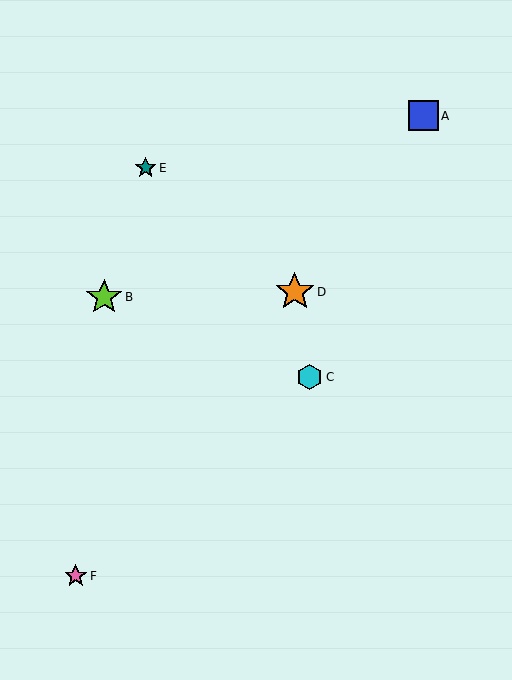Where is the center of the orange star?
The center of the orange star is at (295, 292).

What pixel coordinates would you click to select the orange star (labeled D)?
Click at (295, 292) to select the orange star D.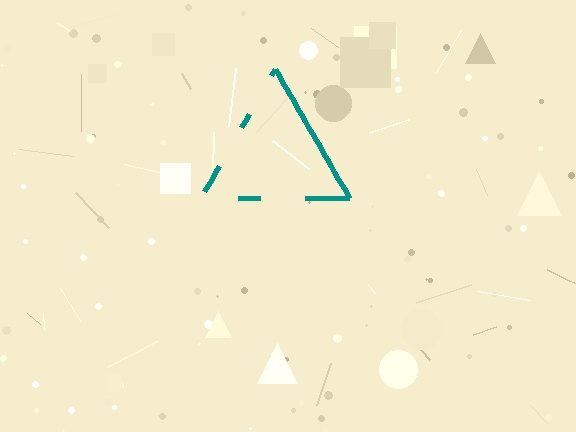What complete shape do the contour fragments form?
The contour fragments form a triangle.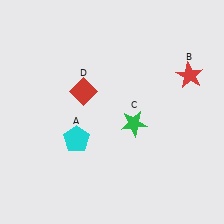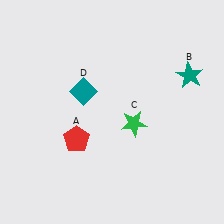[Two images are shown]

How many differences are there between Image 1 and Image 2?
There are 3 differences between the two images.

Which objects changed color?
A changed from cyan to red. B changed from red to teal. D changed from red to teal.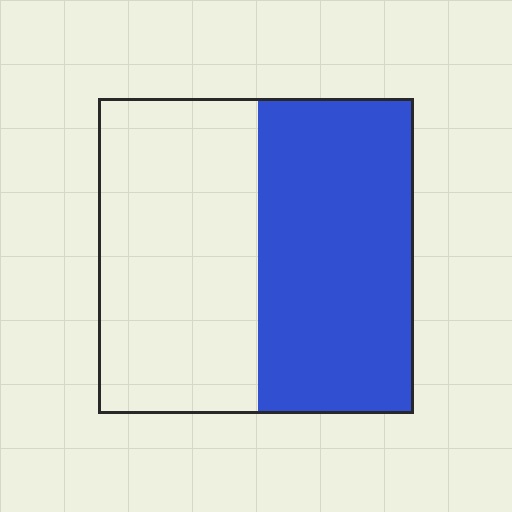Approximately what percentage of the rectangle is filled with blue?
Approximately 50%.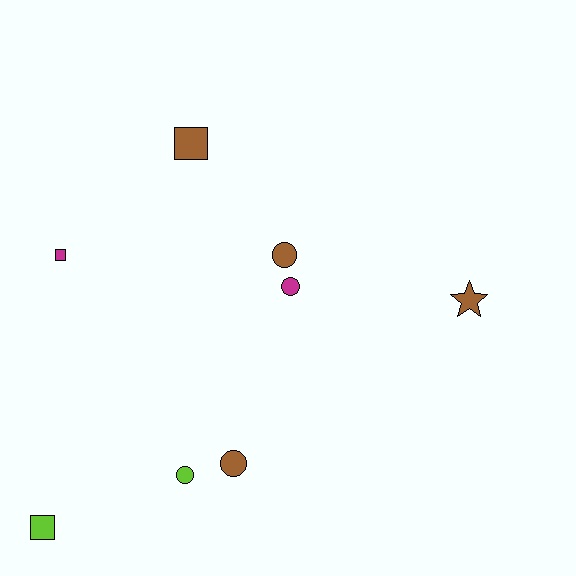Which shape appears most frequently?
Circle, with 4 objects.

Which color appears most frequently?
Brown, with 4 objects.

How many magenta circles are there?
There is 1 magenta circle.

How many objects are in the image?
There are 8 objects.